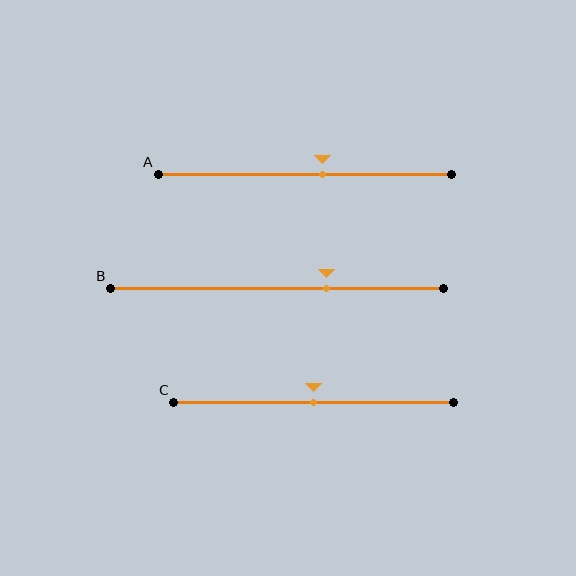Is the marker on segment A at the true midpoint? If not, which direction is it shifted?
No, the marker on segment A is shifted to the right by about 6% of the segment length.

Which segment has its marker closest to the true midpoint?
Segment C has its marker closest to the true midpoint.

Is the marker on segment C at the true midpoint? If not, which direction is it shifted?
Yes, the marker on segment C is at the true midpoint.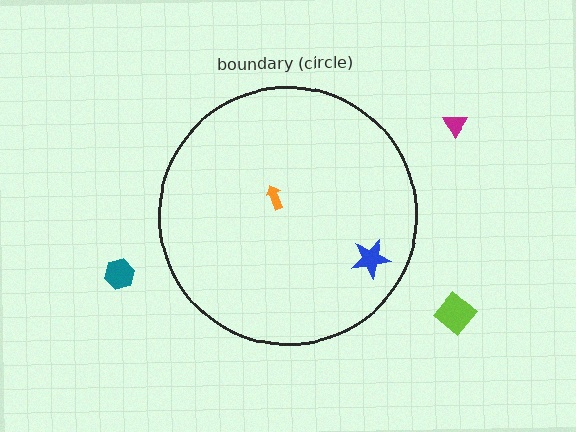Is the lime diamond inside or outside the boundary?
Outside.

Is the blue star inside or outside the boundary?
Inside.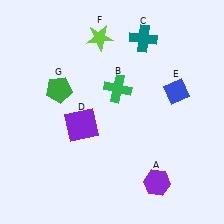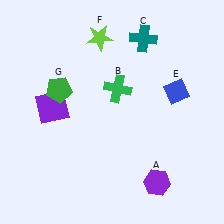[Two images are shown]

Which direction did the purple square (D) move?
The purple square (D) moved left.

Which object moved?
The purple square (D) moved left.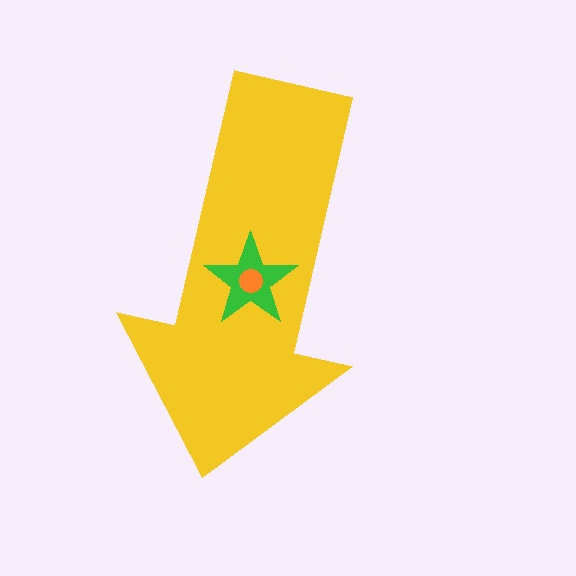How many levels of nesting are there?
3.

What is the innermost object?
The orange circle.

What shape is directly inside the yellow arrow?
The green star.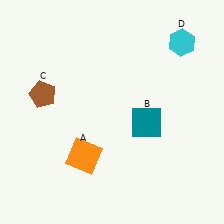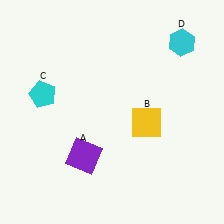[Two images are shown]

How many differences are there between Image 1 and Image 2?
There are 3 differences between the two images.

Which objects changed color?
A changed from orange to purple. B changed from teal to yellow. C changed from brown to cyan.